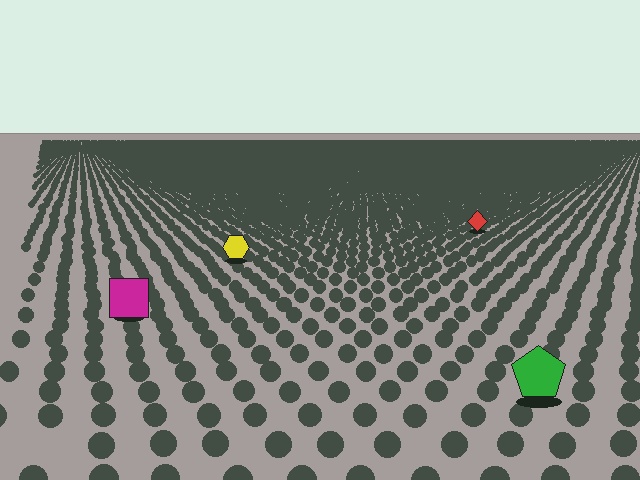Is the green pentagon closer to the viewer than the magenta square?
Yes. The green pentagon is closer — you can tell from the texture gradient: the ground texture is coarser near it.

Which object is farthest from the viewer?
The red diamond is farthest from the viewer. It appears smaller and the ground texture around it is denser.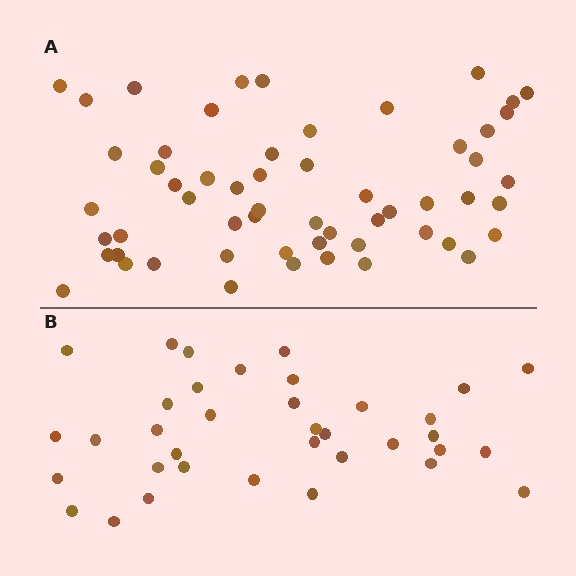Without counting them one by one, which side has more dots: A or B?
Region A (the top region) has more dots.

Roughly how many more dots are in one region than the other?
Region A has approximately 20 more dots than region B.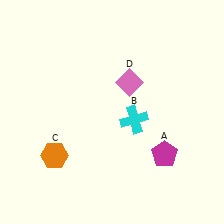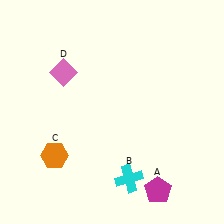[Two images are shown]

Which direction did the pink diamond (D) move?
The pink diamond (D) moved left.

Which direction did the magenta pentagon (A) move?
The magenta pentagon (A) moved down.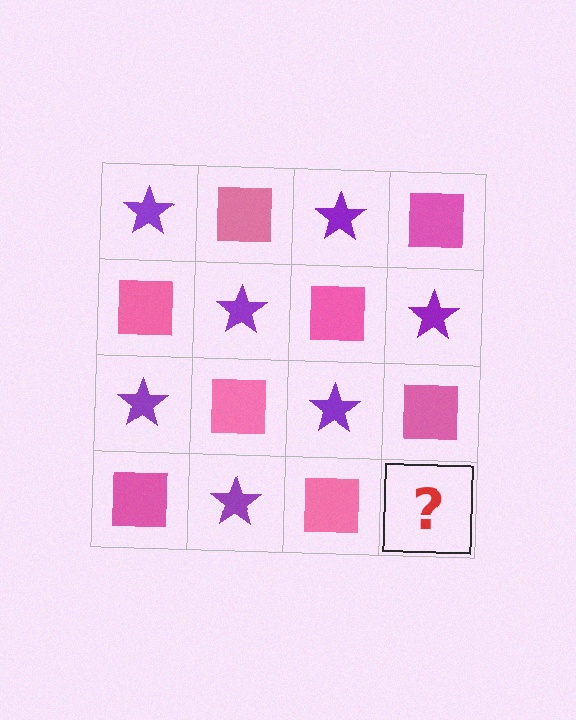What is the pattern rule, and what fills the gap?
The rule is that it alternates purple star and pink square in a checkerboard pattern. The gap should be filled with a purple star.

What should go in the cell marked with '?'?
The missing cell should contain a purple star.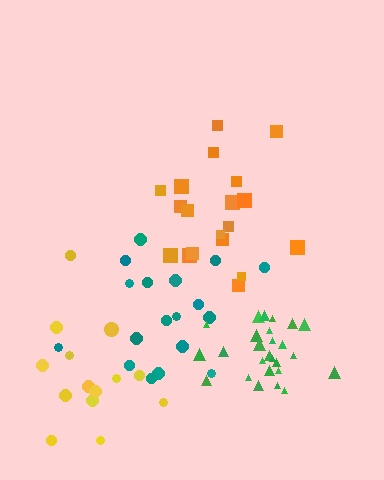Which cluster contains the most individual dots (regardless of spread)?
Green (26).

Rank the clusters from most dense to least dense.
green, orange, teal, yellow.